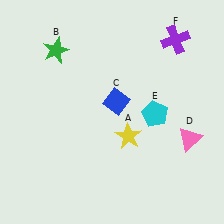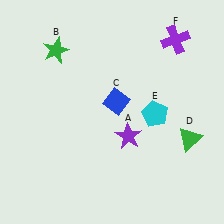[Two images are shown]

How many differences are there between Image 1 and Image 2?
There are 2 differences between the two images.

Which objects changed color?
A changed from yellow to purple. D changed from pink to green.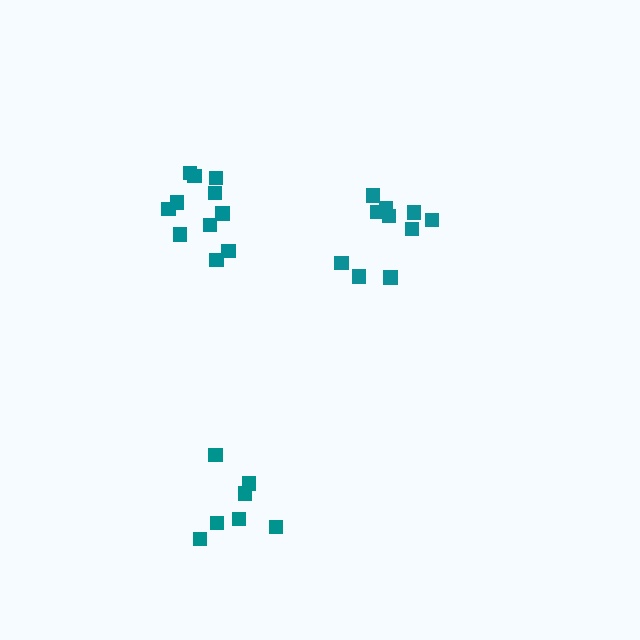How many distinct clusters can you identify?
There are 3 distinct clusters.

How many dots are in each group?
Group 1: 11 dots, Group 2: 10 dots, Group 3: 7 dots (28 total).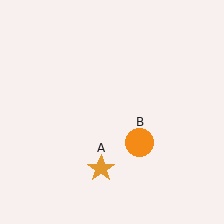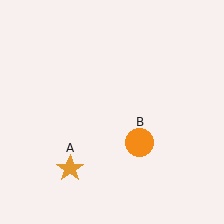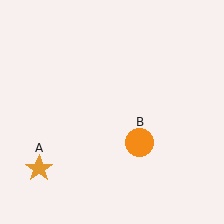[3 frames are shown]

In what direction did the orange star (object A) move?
The orange star (object A) moved left.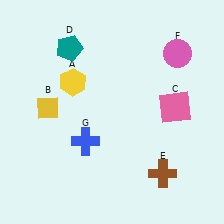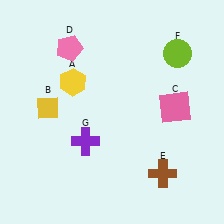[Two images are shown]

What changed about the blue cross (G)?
In Image 1, G is blue. In Image 2, it changed to purple.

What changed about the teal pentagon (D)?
In Image 1, D is teal. In Image 2, it changed to pink.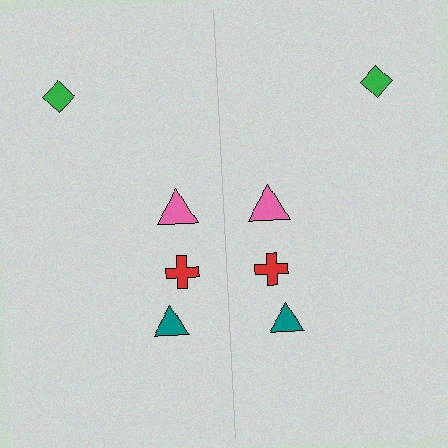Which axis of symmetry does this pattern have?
The pattern has a vertical axis of symmetry running through the center of the image.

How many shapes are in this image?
There are 8 shapes in this image.